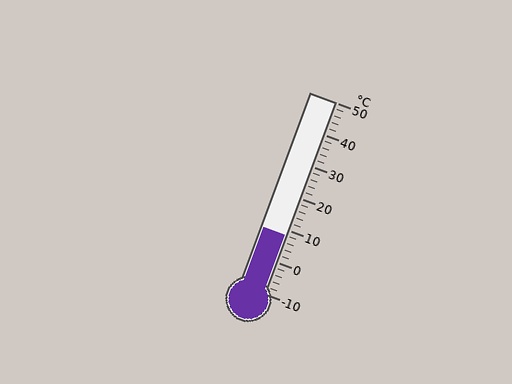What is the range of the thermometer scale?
The thermometer scale ranges from -10°C to 50°C.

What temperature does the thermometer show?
The thermometer shows approximately 8°C.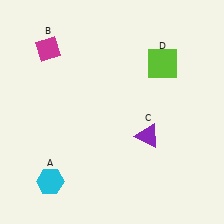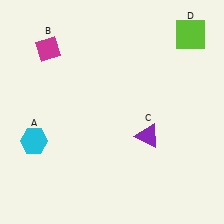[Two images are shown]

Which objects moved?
The objects that moved are: the cyan hexagon (A), the lime square (D).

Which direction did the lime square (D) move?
The lime square (D) moved up.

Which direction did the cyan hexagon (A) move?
The cyan hexagon (A) moved up.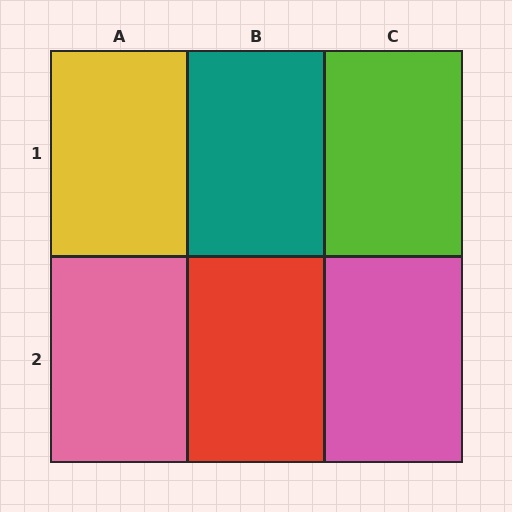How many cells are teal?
1 cell is teal.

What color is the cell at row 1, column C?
Lime.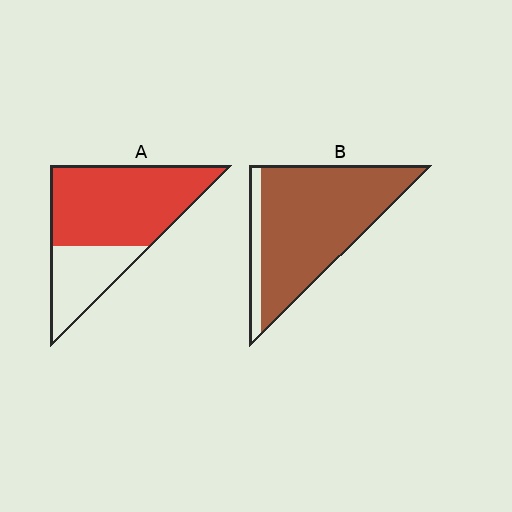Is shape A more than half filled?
Yes.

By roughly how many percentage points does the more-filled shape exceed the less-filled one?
By roughly 20 percentage points (B over A).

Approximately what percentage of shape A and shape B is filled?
A is approximately 70% and B is approximately 85%.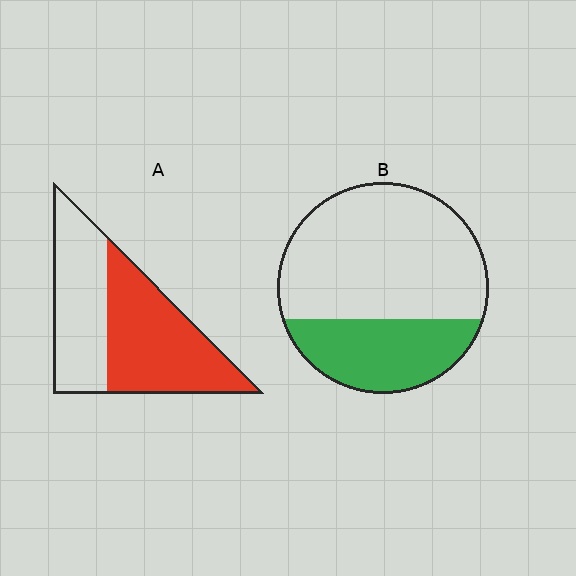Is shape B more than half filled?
No.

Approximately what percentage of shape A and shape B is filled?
A is approximately 55% and B is approximately 30%.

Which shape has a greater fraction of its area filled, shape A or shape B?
Shape A.